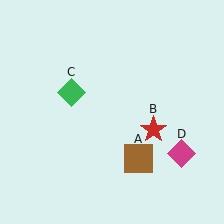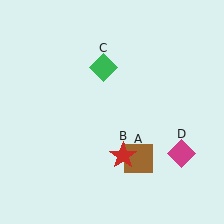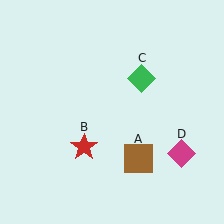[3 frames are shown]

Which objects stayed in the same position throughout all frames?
Brown square (object A) and magenta diamond (object D) remained stationary.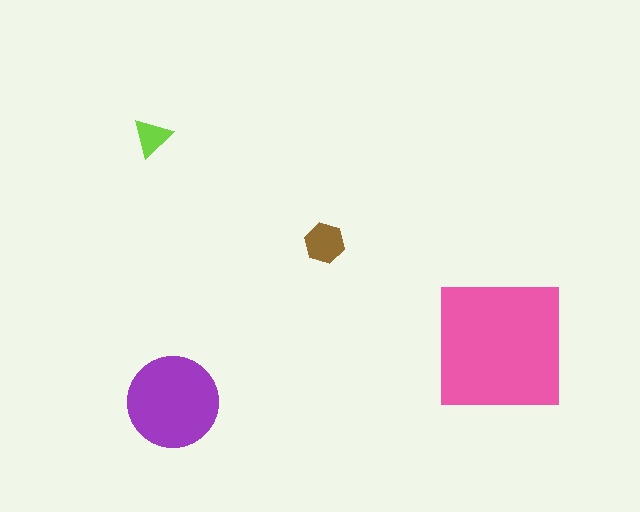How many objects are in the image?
There are 4 objects in the image.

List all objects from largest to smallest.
The pink square, the purple circle, the brown hexagon, the lime triangle.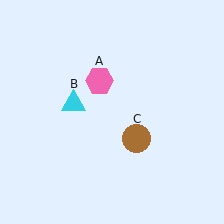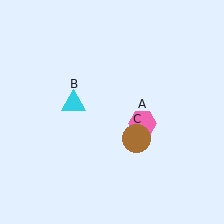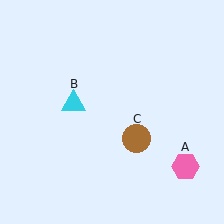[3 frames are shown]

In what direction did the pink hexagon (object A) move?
The pink hexagon (object A) moved down and to the right.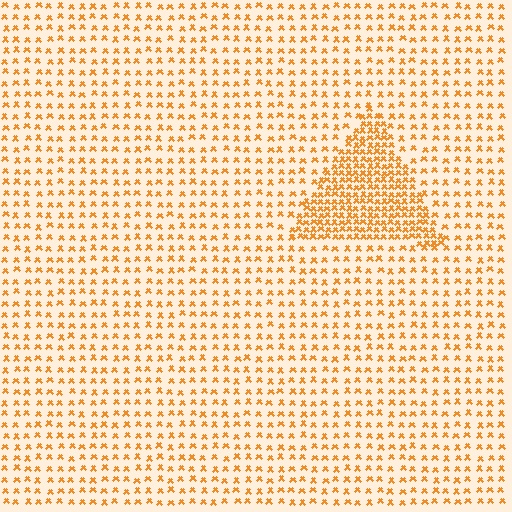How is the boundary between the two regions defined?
The boundary is defined by a change in element density (approximately 2.4x ratio). All elements are the same color, size, and shape.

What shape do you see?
I see a triangle.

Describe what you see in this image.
The image contains small orange elements arranged at two different densities. A triangle-shaped region is visible where the elements are more densely packed than the surrounding area.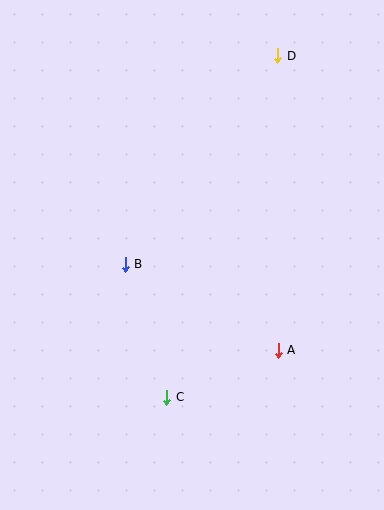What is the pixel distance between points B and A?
The distance between B and A is 175 pixels.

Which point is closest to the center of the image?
Point B at (125, 264) is closest to the center.